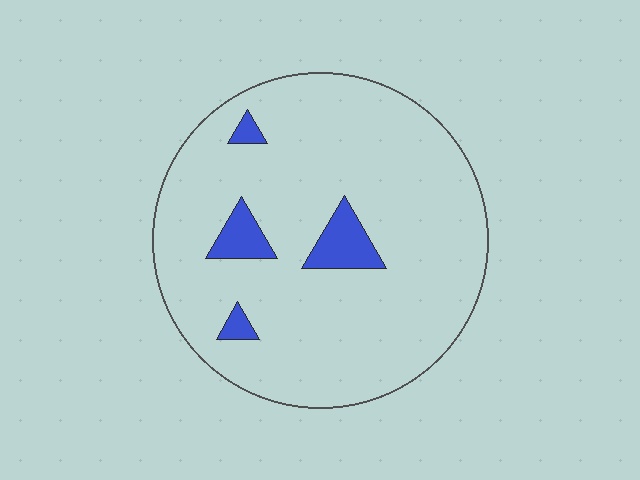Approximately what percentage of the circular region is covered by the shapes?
Approximately 10%.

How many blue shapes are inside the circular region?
4.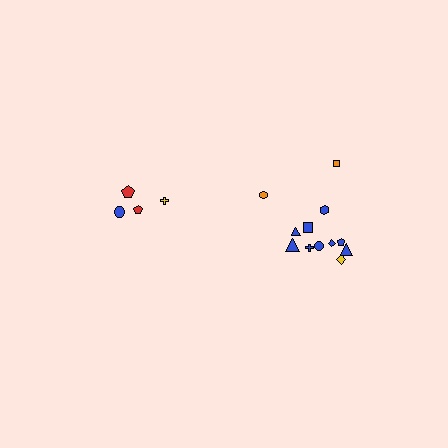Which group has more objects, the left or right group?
The right group.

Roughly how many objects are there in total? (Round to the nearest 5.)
Roughly 15 objects in total.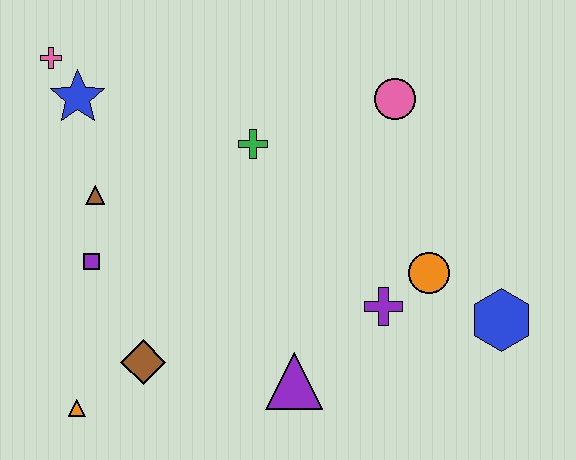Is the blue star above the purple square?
Yes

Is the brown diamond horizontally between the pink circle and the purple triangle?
No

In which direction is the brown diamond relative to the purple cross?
The brown diamond is to the left of the purple cross.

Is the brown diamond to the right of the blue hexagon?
No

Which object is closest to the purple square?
The brown triangle is closest to the purple square.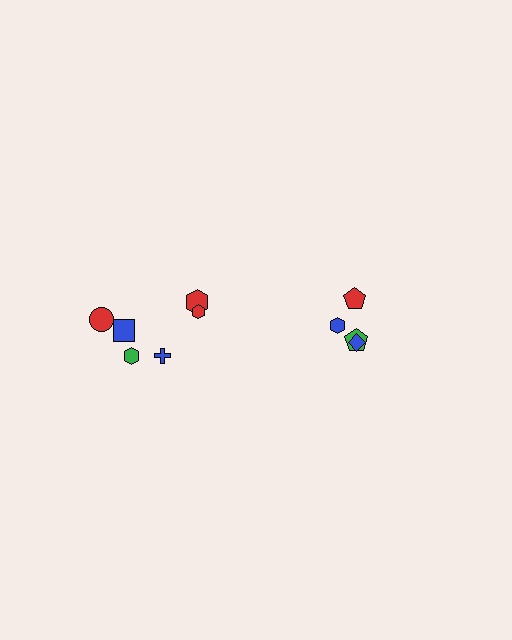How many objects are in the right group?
There are 4 objects.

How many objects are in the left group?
There are 6 objects.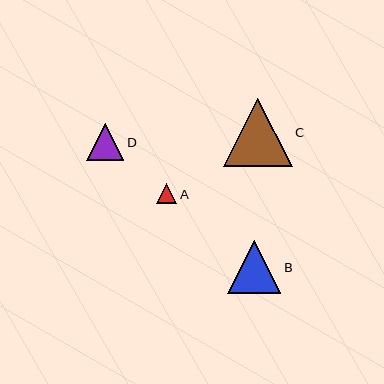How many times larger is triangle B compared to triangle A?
Triangle B is approximately 2.6 times the size of triangle A.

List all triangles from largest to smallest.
From largest to smallest: C, B, D, A.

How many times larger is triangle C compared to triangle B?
Triangle C is approximately 1.3 times the size of triangle B.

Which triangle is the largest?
Triangle C is the largest with a size of approximately 69 pixels.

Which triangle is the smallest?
Triangle A is the smallest with a size of approximately 20 pixels.